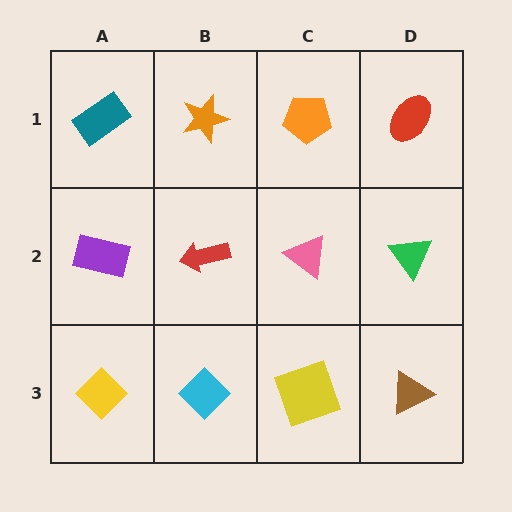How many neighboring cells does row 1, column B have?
3.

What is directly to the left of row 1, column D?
An orange pentagon.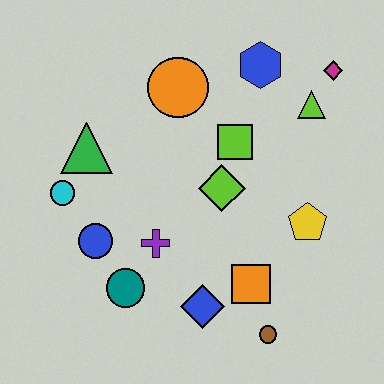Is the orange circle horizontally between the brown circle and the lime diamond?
No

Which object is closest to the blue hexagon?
The lime triangle is closest to the blue hexagon.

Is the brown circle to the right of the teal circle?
Yes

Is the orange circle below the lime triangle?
No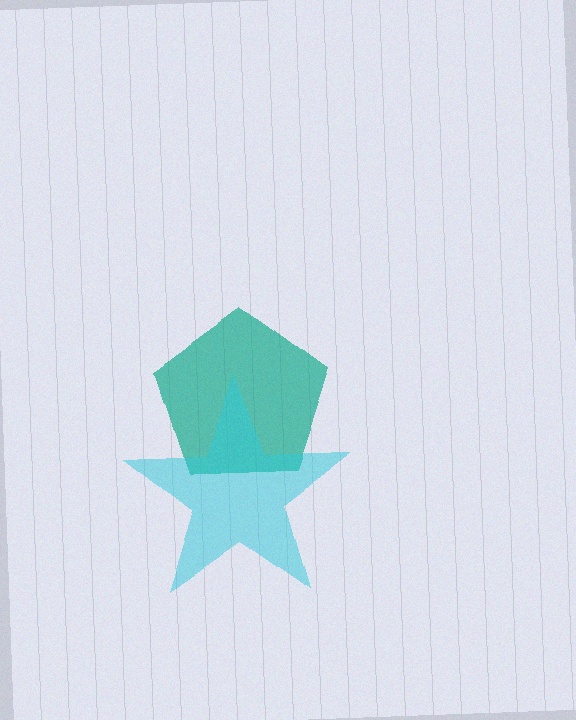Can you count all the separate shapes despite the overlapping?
Yes, there are 2 separate shapes.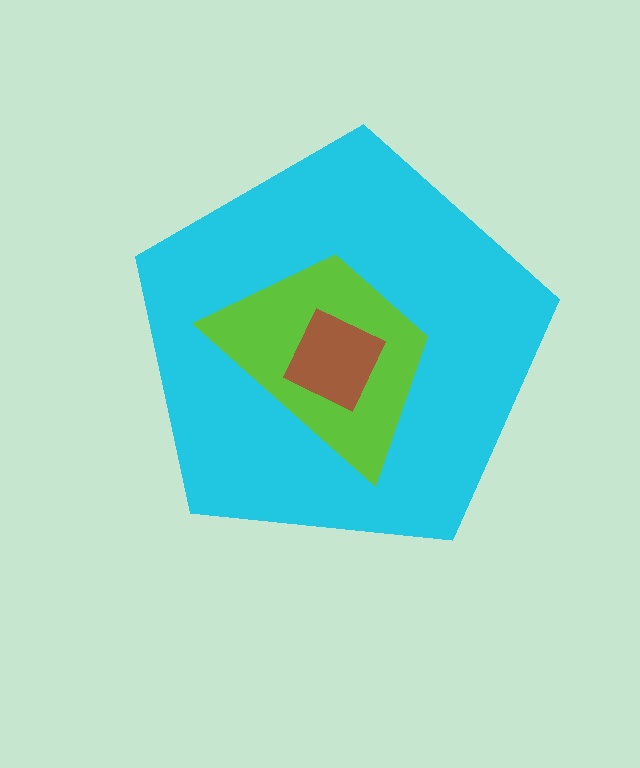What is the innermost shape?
The brown diamond.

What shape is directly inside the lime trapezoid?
The brown diamond.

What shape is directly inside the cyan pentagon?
The lime trapezoid.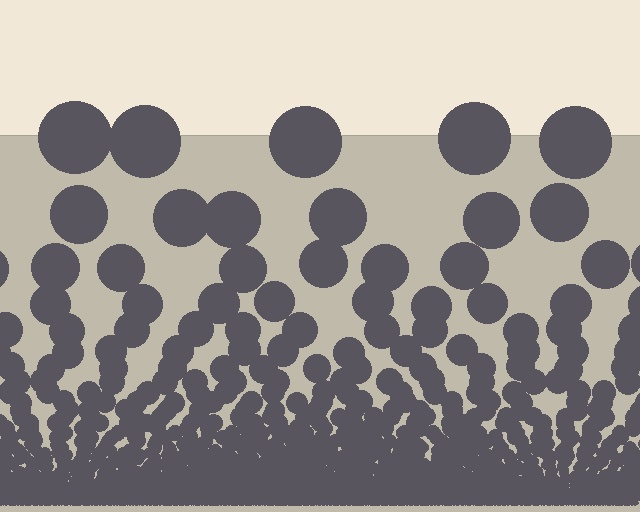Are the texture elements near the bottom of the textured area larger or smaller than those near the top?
Smaller. The gradient is inverted — elements near the bottom are smaller and denser.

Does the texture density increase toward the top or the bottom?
Density increases toward the bottom.